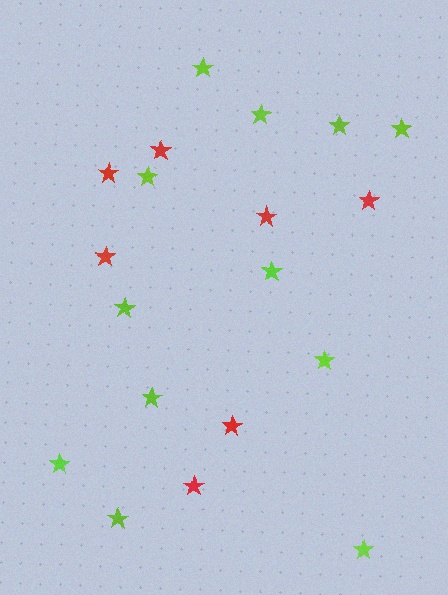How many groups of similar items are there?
There are 2 groups: one group of lime stars (12) and one group of red stars (7).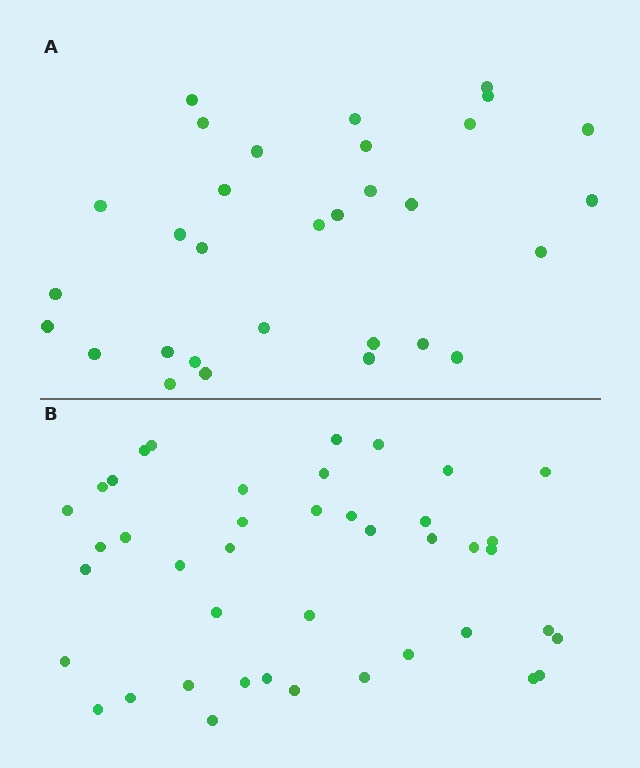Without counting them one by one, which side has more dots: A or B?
Region B (the bottom region) has more dots.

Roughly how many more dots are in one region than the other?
Region B has roughly 12 or so more dots than region A.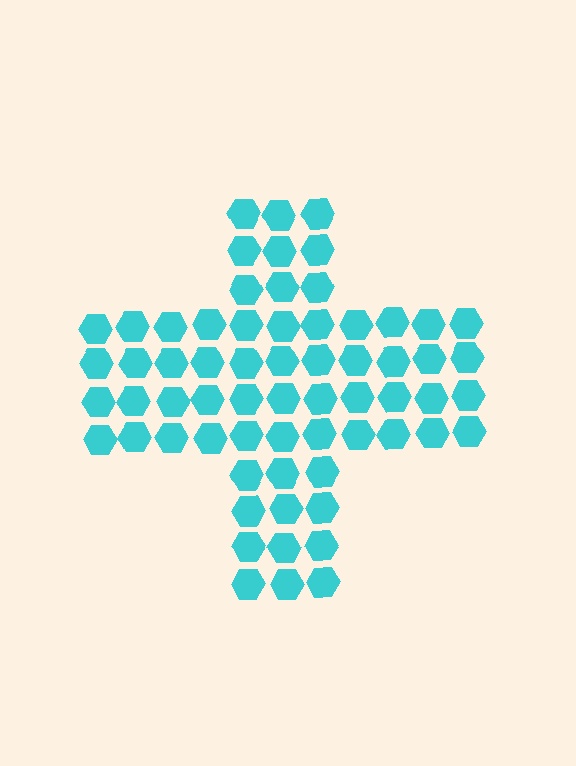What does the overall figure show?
The overall figure shows a cross.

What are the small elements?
The small elements are hexagons.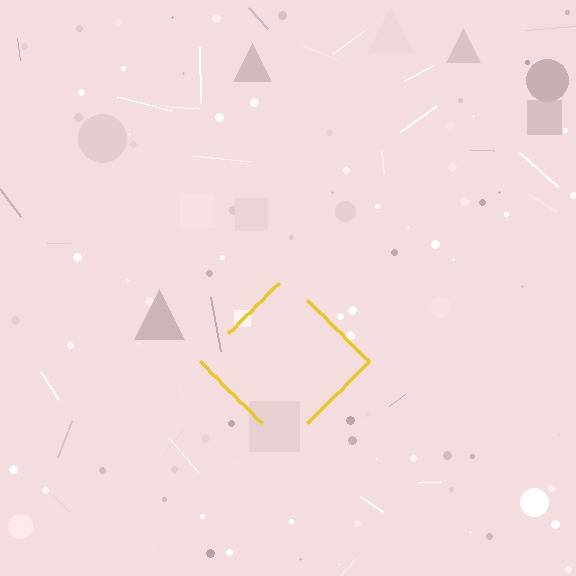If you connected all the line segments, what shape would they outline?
They would outline a diamond.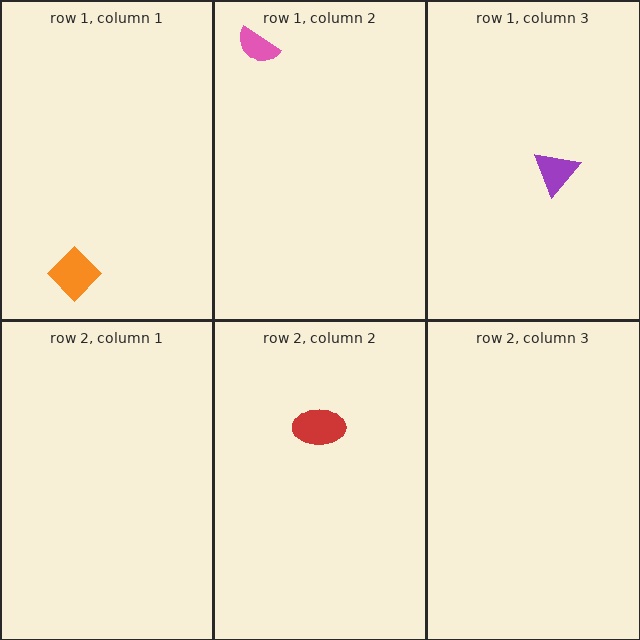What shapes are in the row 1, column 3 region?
The purple triangle.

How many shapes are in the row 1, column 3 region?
1.